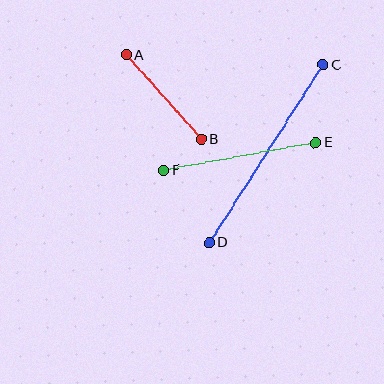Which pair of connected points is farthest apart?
Points C and D are farthest apart.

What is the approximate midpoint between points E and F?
The midpoint is at approximately (240, 157) pixels.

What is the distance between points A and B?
The distance is approximately 113 pixels.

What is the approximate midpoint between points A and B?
The midpoint is at approximately (164, 97) pixels.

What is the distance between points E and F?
The distance is approximately 154 pixels.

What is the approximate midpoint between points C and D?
The midpoint is at approximately (266, 154) pixels.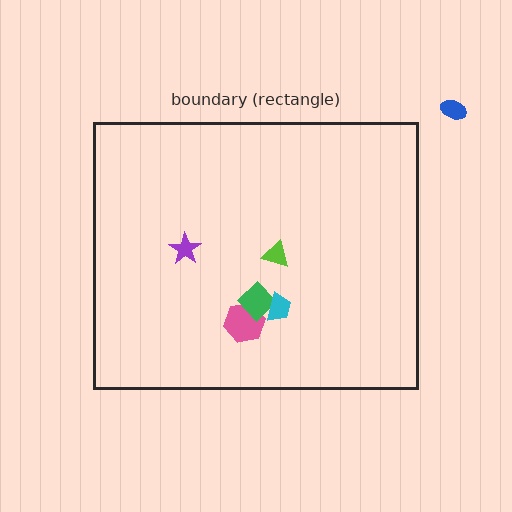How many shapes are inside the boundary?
5 inside, 1 outside.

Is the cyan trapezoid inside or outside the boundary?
Inside.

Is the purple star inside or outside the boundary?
Inside.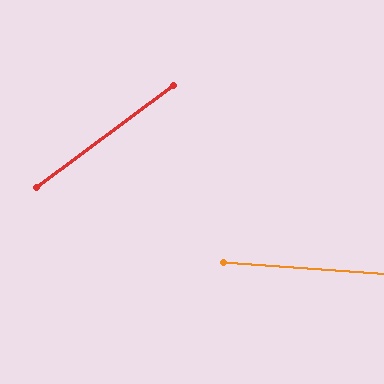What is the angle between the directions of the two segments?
Approximately 41 degrees.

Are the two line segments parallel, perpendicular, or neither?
Neither parallel nor perpendicular — they differ by about 41°.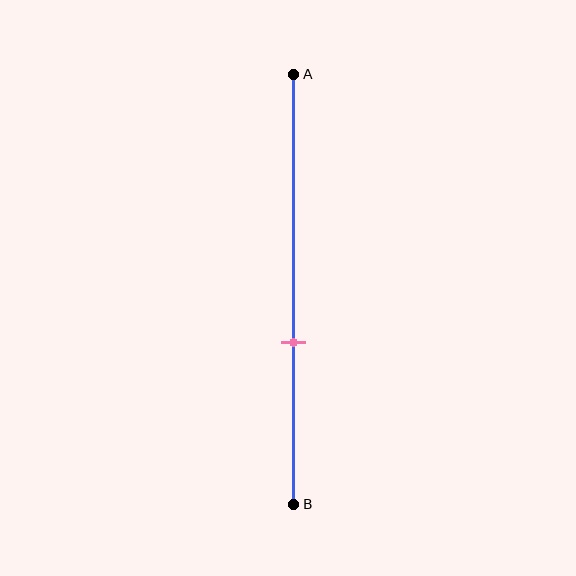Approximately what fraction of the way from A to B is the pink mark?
The pink mark is approximately 60% of the way from A to B.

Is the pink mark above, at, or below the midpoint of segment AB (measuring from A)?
The pink mark is below the midpoint of segment AB.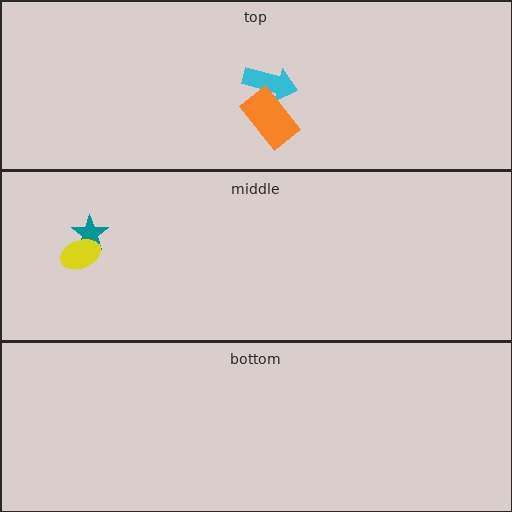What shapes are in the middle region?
The teal star, the yellow ellipse.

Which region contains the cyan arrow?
The top region.